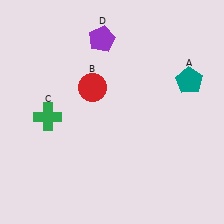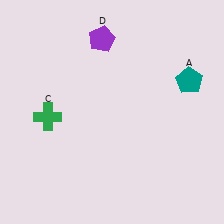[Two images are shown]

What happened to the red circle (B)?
The red circle (B) was removed in Image 2. It was in the top-left area of Image 1.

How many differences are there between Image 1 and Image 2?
There is 1 difference between the two images.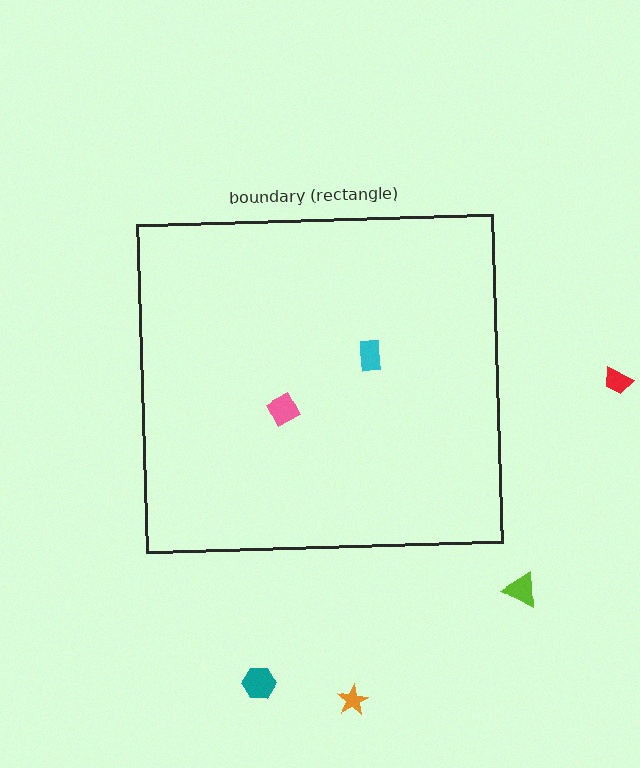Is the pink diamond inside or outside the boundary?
Inside.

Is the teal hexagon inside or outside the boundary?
Outside.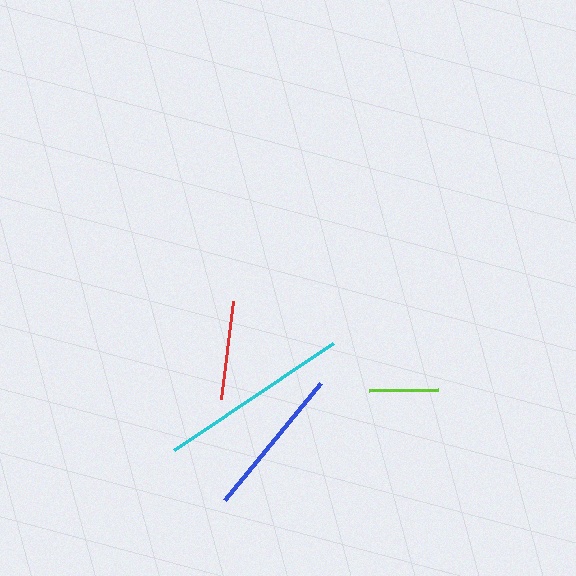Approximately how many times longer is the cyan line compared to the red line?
The cyan line is approximately 1.9 times the length of the red line.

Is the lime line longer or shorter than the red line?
The red line is longer than the lime line.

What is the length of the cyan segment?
The cyan segment is approximately 192 pixels long.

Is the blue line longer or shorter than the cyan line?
The cyan line is longer than the blue line.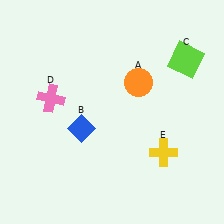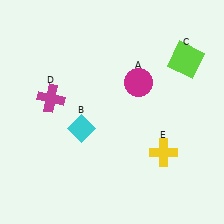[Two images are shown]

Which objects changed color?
A changed from orange to magenta. B changed from blue to cyan. D changed from pink to magenta.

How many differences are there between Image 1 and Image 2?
There are 3 differences between the two images.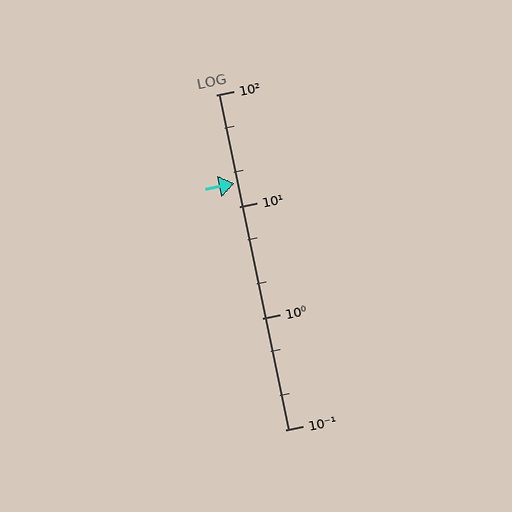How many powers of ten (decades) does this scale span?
The scale spans 3 decades, from 0.1 to 100.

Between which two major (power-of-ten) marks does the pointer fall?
The pointer is between 10 and 100.